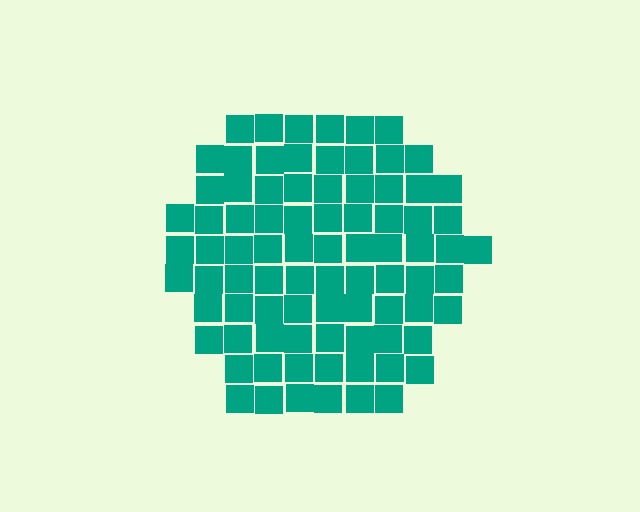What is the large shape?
The large shape is a hexagon.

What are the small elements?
The small elements are squares.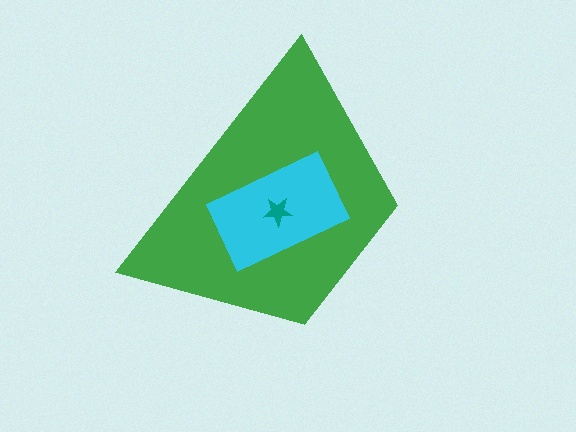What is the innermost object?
The teal star.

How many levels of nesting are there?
3.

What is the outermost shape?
The green trapezoid.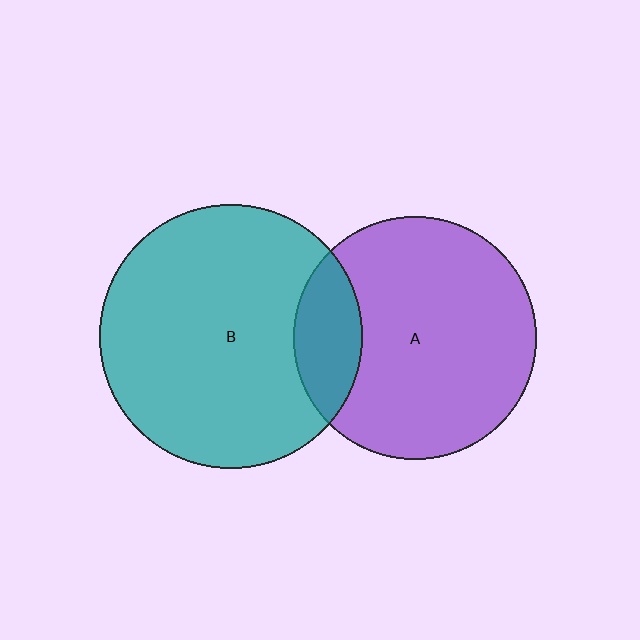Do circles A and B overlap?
Yes.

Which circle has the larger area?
Circle B (teal).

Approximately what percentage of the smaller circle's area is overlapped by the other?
Approximately 20%.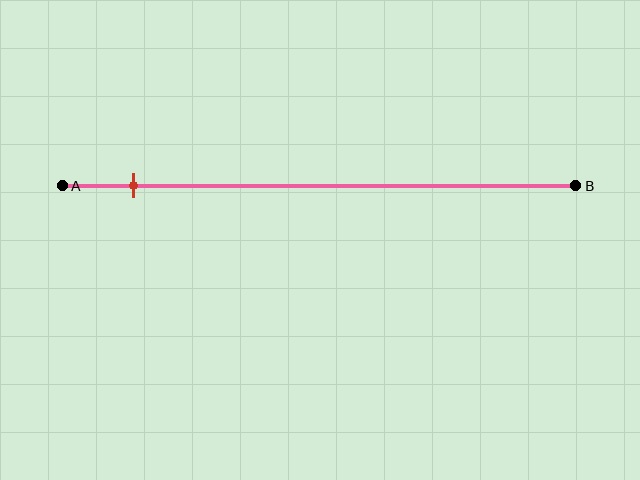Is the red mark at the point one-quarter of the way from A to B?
No, the mark is at about 15% from A, not at the 25% one-quarter point.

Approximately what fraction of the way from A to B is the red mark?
The red mark is approximately 15% of the way from A to B.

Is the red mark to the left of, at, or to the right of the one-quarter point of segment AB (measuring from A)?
The red mark is to the left of the one-quarter point of segment AB.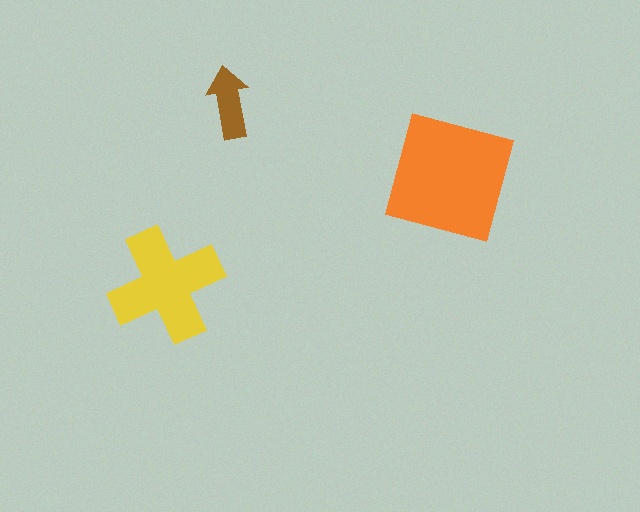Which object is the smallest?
The brown arrow.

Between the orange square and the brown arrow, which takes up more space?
The orange square.